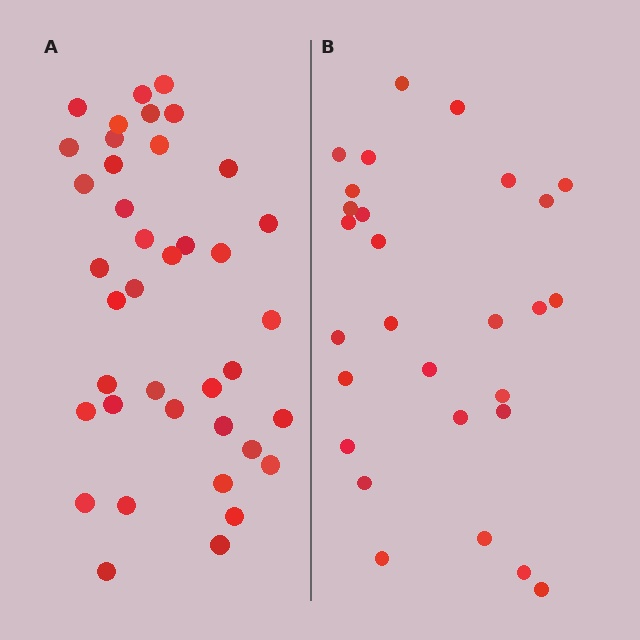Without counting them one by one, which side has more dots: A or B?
Region A (the left region) has more dots.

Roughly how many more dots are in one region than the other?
Region A has roughly 12 or so more dots than region B.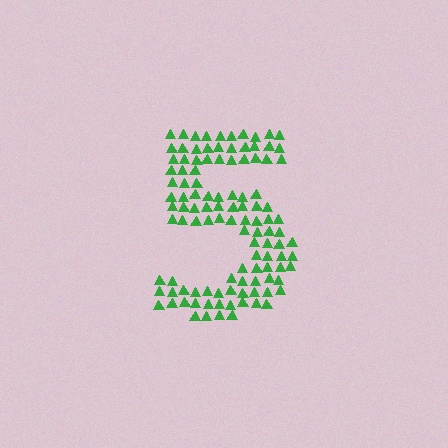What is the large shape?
The large shape is the digit 5.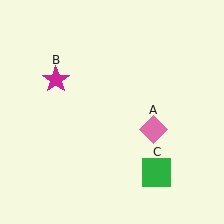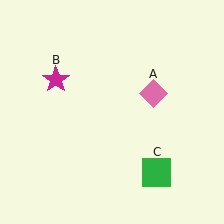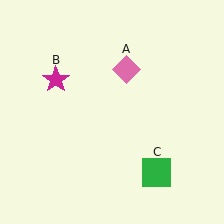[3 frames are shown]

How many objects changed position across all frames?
1 object changed position: pink diamond (object A).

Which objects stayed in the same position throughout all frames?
Magenta star (object B) and green square (object C) remained stationary.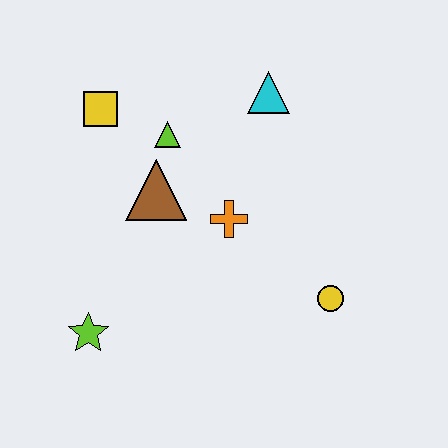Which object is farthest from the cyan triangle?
The lime star is farthest from the cyan triangle.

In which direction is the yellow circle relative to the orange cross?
The yellow circle is to the right of the orange cross.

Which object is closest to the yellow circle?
The orange cross is closest to the yellow circle.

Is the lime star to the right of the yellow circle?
No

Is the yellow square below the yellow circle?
No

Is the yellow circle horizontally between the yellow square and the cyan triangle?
No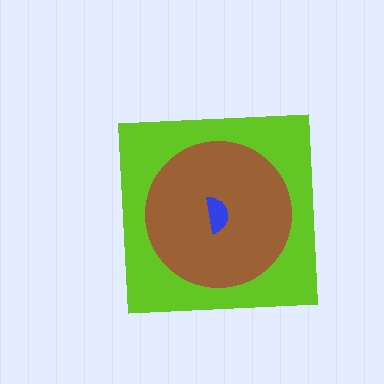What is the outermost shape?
The lime square.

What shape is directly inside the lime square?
The brown circle.